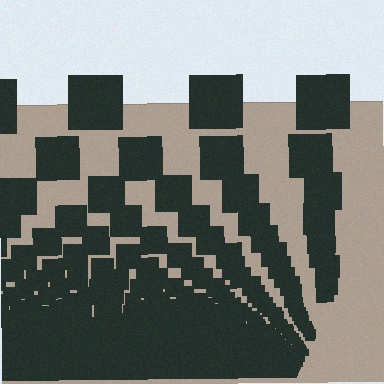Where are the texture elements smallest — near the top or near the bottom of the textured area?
Near the bottom.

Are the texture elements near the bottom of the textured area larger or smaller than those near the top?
Smaller. The gradient is inverted — elements near the bottom are smaller and denser.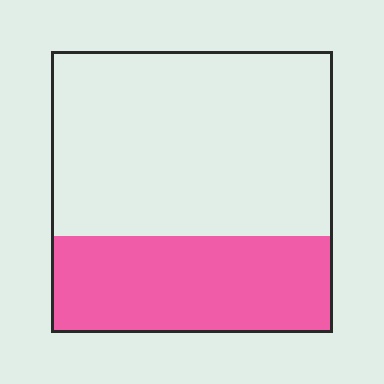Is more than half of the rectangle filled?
No.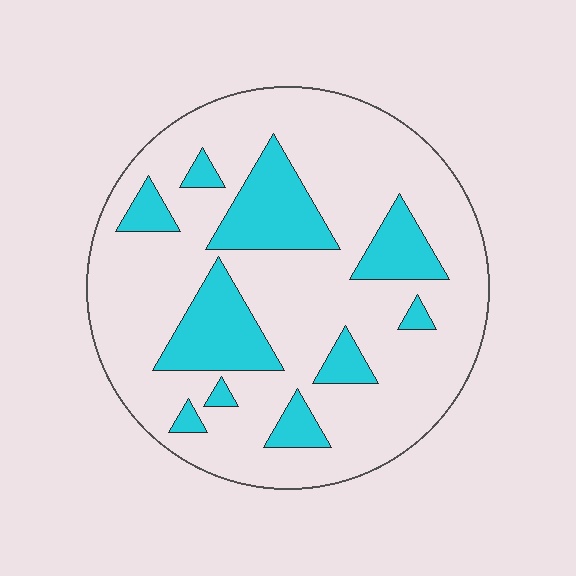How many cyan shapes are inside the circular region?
10.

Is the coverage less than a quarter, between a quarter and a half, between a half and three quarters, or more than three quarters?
Less than a quarter.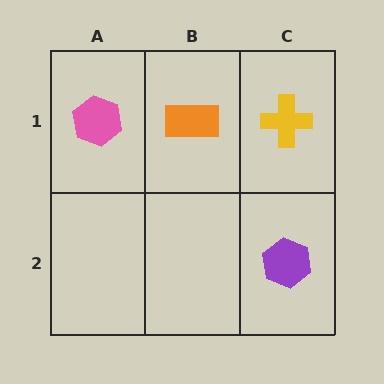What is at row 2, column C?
A purple hexagon.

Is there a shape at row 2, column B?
No, that cell is empty.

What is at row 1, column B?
An orange rectangle.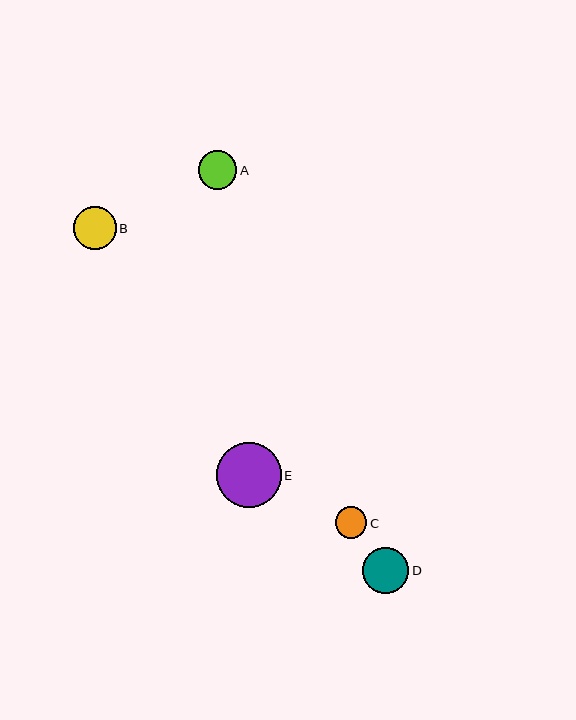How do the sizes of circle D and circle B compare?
Circle D and circle B are approximately the same size.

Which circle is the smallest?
Circle C is the smallest with a size of approximately 31 pixels.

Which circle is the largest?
Circle E is the largest with a size of approximately 65 pixels.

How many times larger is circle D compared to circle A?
Circle D is approximately 1.2 times the size of circle A.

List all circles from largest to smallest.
From largest to smallest: E, D, B, A, C.